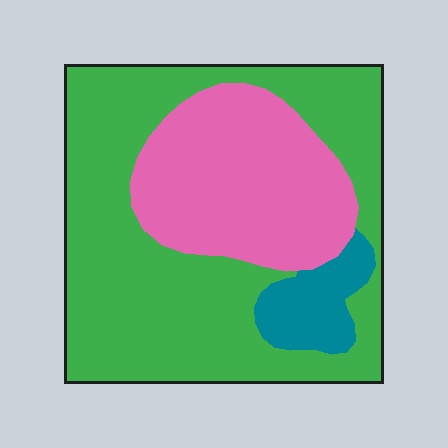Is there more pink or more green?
Green.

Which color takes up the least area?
Teal, at roughly 10%.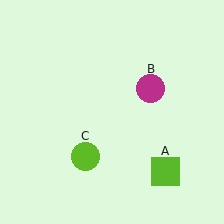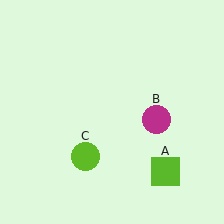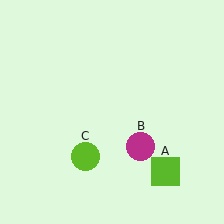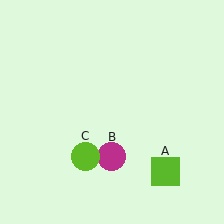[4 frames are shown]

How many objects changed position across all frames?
1 object changed position: magenta circle (object B).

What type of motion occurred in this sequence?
The magenta circle (object B) rotated clockwise around the center of the scene.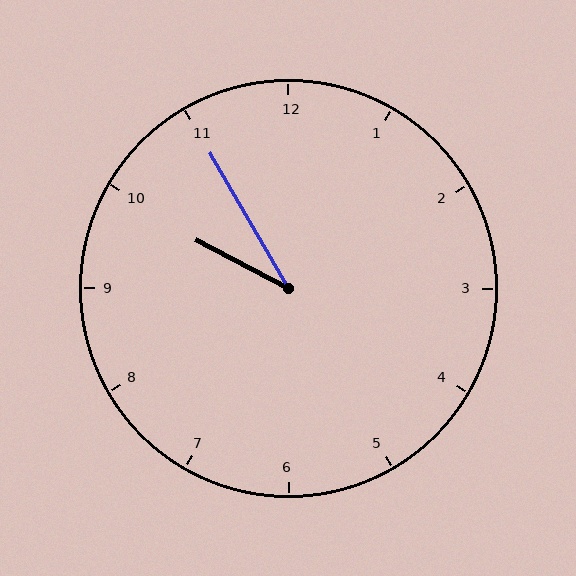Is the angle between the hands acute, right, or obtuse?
It is acute.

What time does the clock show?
9:55.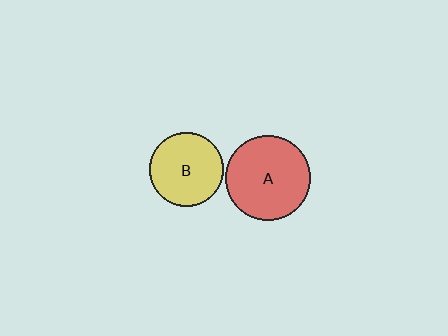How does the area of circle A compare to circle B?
Approximately 1.3 times.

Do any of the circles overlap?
No, none of the circles overlap.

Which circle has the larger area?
Circle A (red).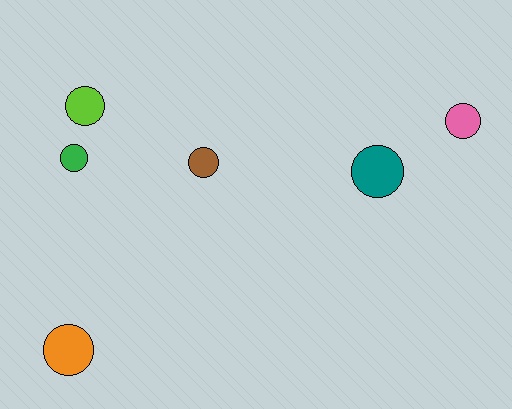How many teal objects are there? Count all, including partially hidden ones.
There is 1 teal object.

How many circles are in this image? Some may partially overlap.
There are 6 circles.